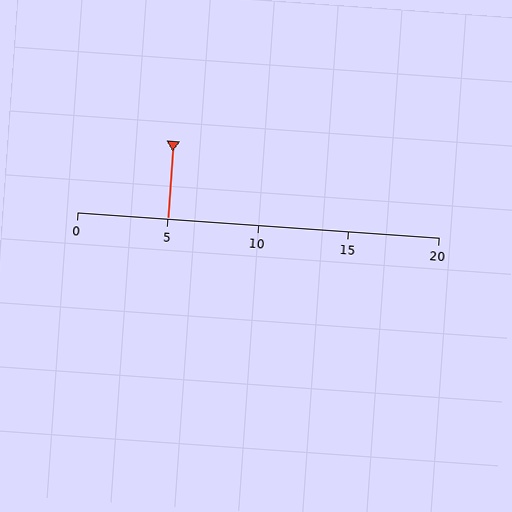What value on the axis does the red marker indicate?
The marker indicates approximately 5.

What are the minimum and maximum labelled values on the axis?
The axis runs from 0 to 20.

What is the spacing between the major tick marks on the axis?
The major ticks are spaced 5 apart.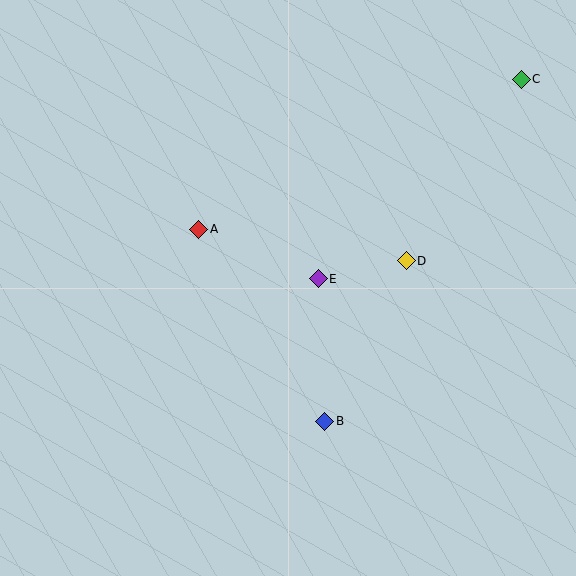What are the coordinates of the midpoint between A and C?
The midpoint between A and C is at (360, 154).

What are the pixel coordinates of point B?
Point B is at (325, 421).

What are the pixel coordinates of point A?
Point A is at (199, 229).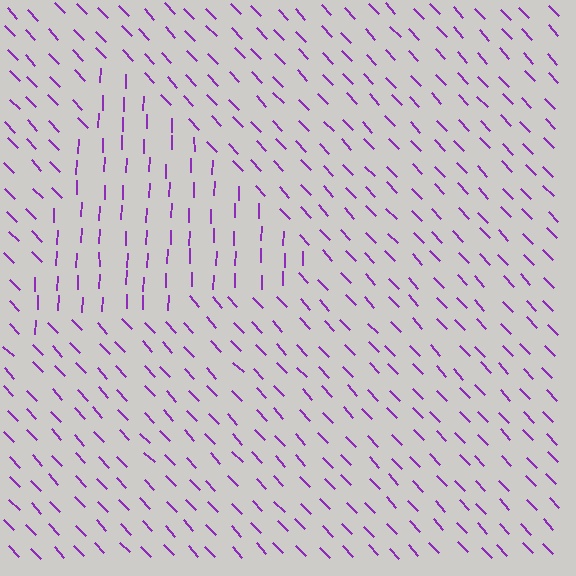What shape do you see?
I see a triangle.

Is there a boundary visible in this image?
Yes, there is a texture boundary formed by a change in line orientation.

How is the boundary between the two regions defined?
The boundary is defined purely by a change in line orientation (approximately 45 degrees difference). All lines are the same color and thickness.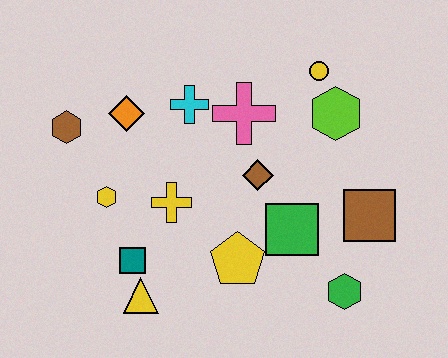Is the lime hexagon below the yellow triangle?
No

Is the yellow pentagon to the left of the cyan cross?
No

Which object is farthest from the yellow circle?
The yellow triangle is farthest from the yellow circle.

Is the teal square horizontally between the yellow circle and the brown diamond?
No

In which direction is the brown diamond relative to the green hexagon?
The brown diamond is above the green hexagon.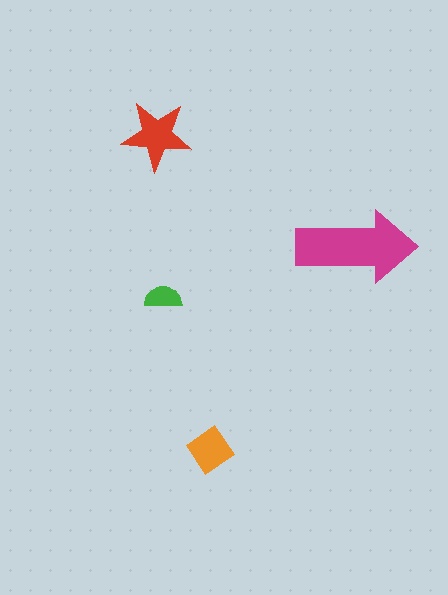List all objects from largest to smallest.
The magenta arrow, the red star, the orange diamond, the green semicircle.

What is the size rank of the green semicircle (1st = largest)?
4th.